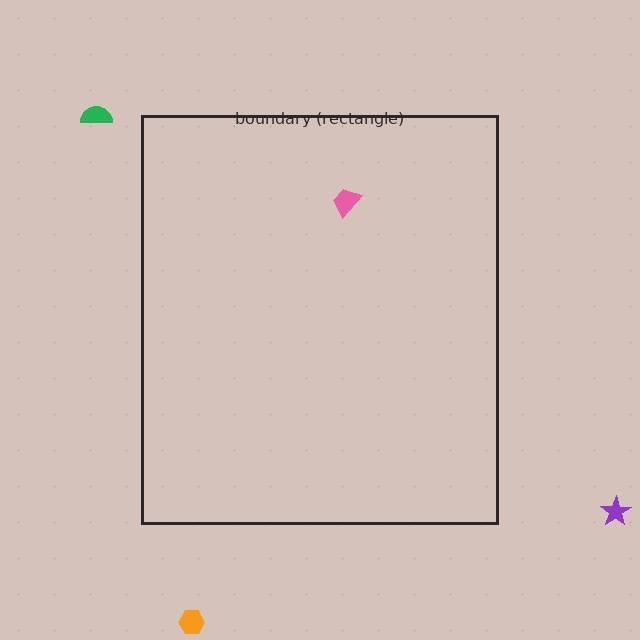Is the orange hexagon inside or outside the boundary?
Outside.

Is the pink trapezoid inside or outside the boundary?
Inside.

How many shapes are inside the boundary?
1 inside, 3 outside.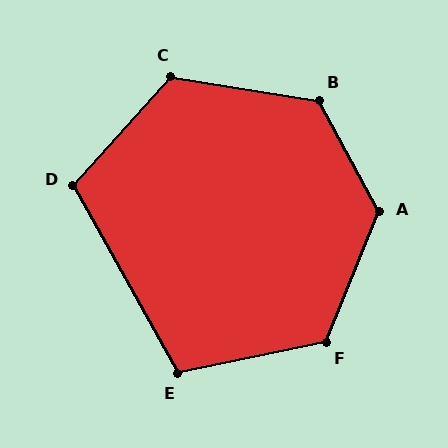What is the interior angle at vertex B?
Approximately 127 degrees (obtuse).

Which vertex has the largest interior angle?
A, at approximately 129 degrees.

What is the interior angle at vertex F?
Approximately 124 degrees (obtuse).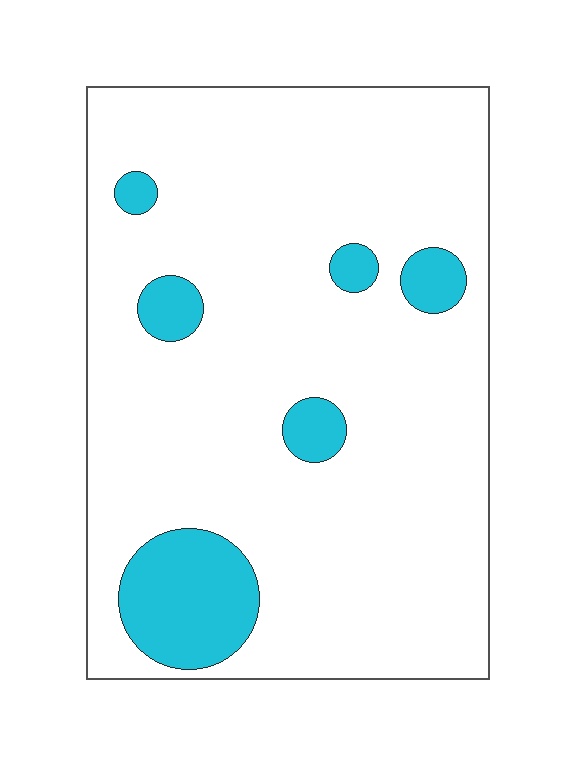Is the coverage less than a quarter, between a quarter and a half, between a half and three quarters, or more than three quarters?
Less than a quarter.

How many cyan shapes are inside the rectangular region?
6.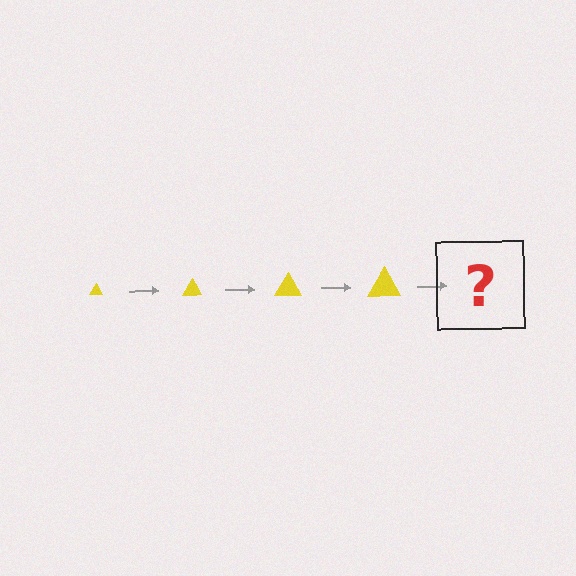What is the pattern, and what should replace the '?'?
The pattern is that the triangle gets progressively larger each step. The '?' should be a yellow triangle, larger than the previous one.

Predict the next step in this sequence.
The next step is a yellow triangle, larger than the previous one.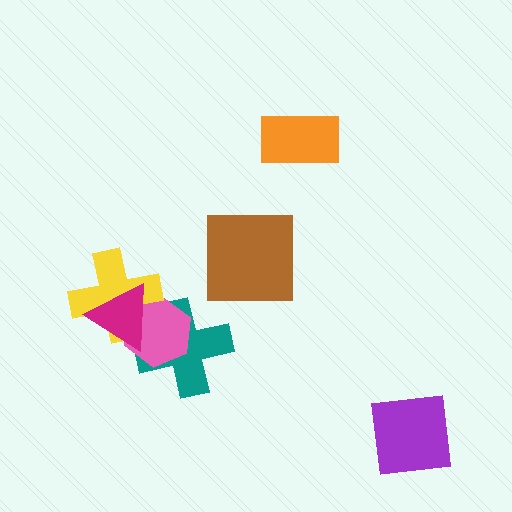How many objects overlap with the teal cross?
2 objects overlap with the teal cross.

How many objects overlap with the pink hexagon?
3 objects overlap with the pink hexagon.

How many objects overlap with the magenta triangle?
3 objects overlap with the magenta triangle.